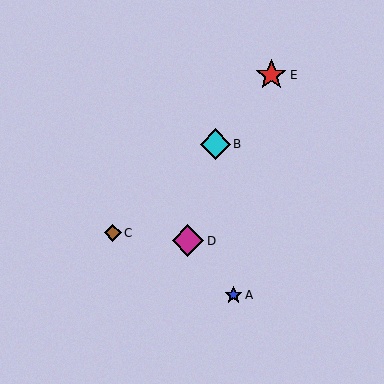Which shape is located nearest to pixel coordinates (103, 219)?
The brown diamond (labeled C) at (113, 233) is nearest to that location.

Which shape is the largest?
The magenta diamond (labeled D) is the largest.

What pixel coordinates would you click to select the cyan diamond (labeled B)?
Click at (215, 144) to select the cyan diamond B.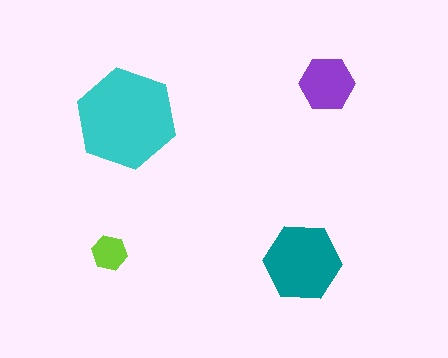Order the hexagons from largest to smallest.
the cyan one, the teal one, the purple one, the lime one.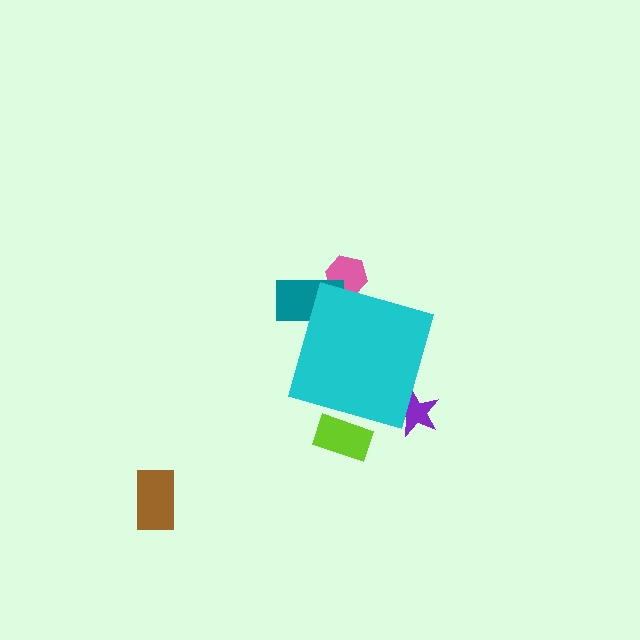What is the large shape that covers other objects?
A cyan diamond.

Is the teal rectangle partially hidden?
Yes, the teal rectangle is partially hidden behind the cyan diamond.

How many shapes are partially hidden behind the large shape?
4 shapes are partially hidden.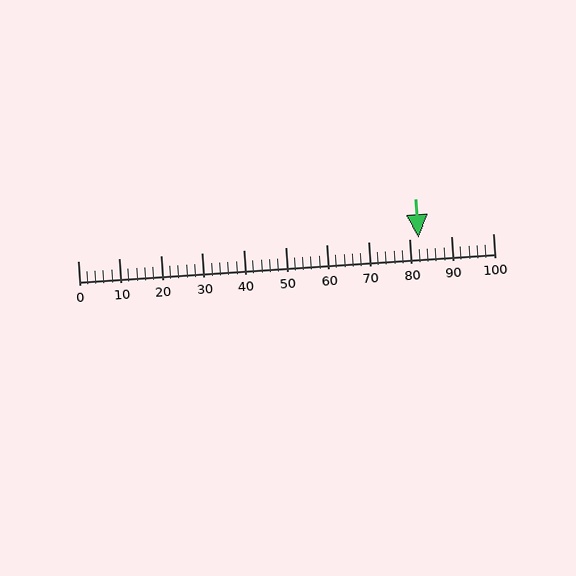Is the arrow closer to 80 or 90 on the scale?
The arrow is closer to 80.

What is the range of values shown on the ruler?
The ruler shows values from 0 to 100.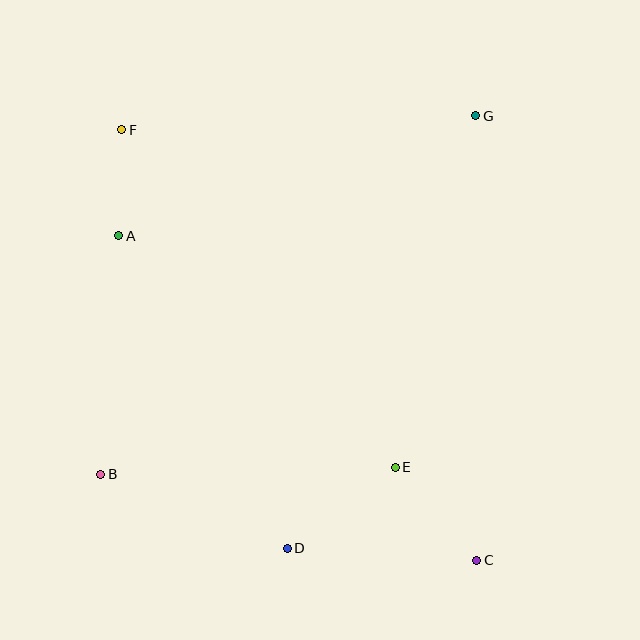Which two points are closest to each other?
Points A and F are closest to each other.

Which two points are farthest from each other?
Points C and F are farthest from each other.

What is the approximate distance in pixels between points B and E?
The distance between B and E is approximately 294 pixels.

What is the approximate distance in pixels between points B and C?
The distance between B and C is approximately 386 pixels.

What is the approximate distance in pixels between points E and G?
The distance between E and G is approximately 360 pixels.